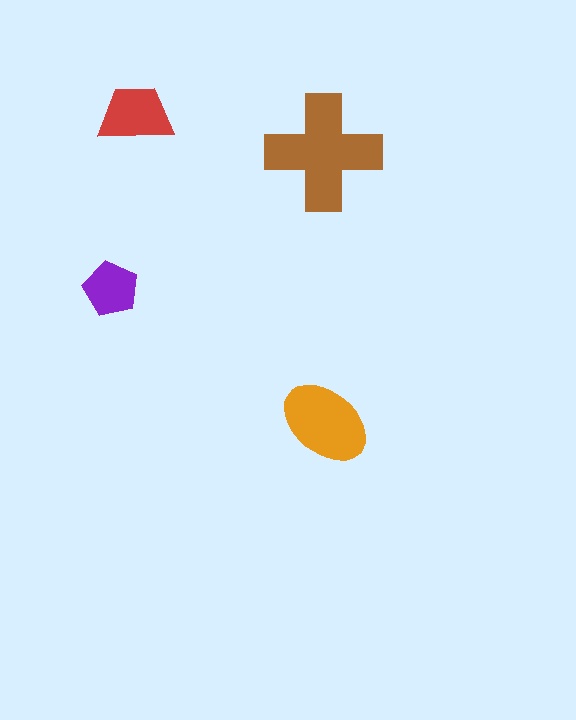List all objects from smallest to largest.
The purple pentagon, the red trapezoid, the orange ellipse, the brown cross.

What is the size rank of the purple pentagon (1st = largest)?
4th.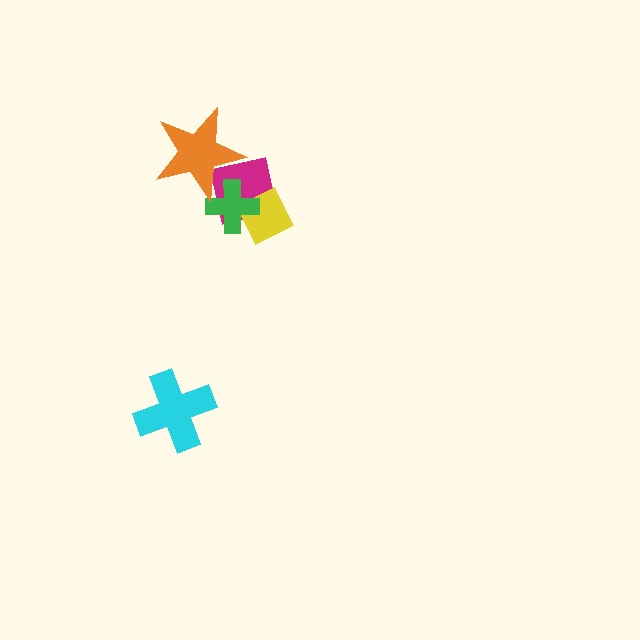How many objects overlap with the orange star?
2 objects overlap with the orange star.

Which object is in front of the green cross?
The orange star is in front of the green cross.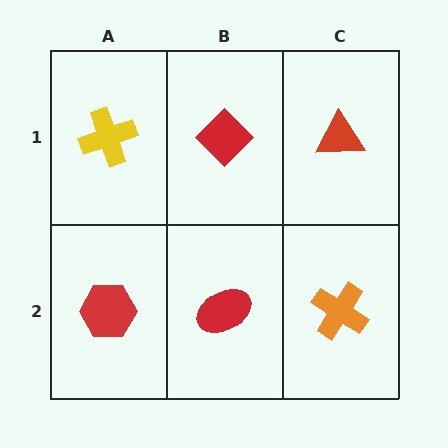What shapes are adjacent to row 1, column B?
A red ellipse (row 2, column B), a yellow cross (row 1, column A), a red triangle (row 1, column C).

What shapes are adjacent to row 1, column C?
An orange cross (row 2, column C), a red diamond (row 1, column B).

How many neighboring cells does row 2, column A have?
2.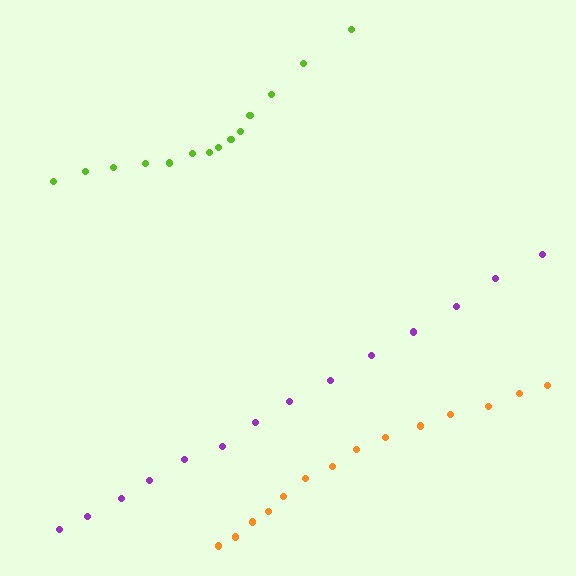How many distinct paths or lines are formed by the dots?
There are 3 distinct paths.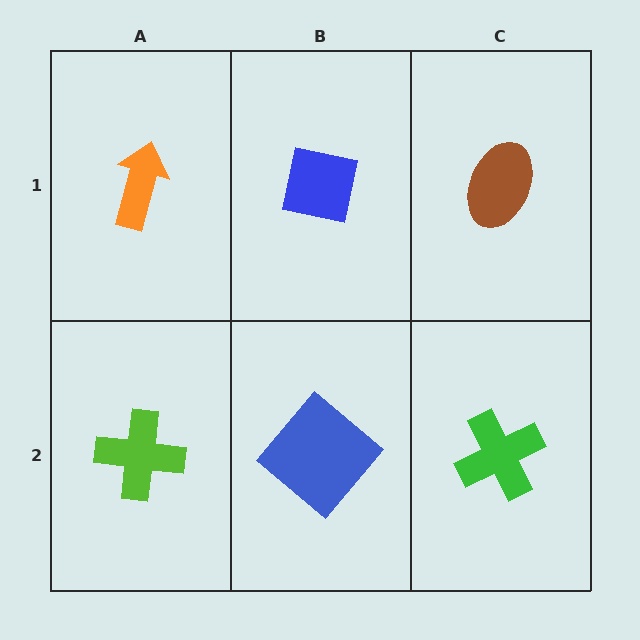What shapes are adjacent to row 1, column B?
A blue diamond (row 2, column B), an orange arrow (row 1, column A), a brown ellipse (row 1, column C).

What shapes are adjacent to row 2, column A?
An orange arrow (row 1, column A), a blue diamond (row 2, column B).